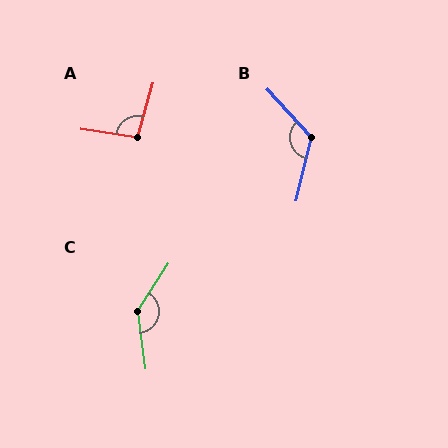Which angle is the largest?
C, at approximately 140 degrees.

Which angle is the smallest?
A, at approximately 97 degrees.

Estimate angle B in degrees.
Approximately 124 degrees.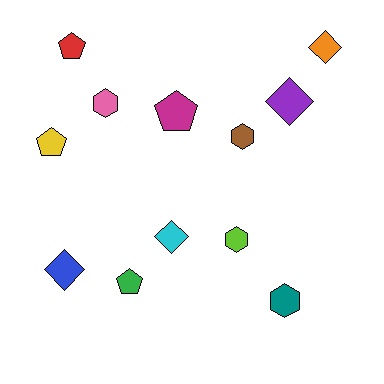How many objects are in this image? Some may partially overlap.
There are 12 objects.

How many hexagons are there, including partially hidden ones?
There are 4 hexagons.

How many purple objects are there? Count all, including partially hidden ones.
There is 1 purple object.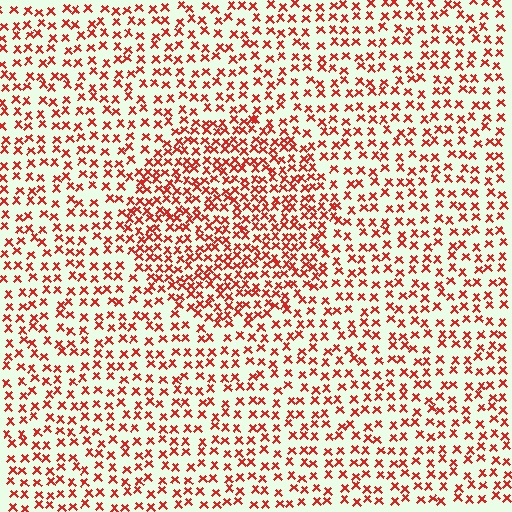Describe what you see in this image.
The image contains small red elements arranged at two different densities. A circle-shaped region is visible where the elements are more densely packed than the surrounding area.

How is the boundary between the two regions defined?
The boundary is defined by a change in element density (approximately 1.7x ratio). All elements are the same color, size, and shape.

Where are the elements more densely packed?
The elements are more densely packed inside the circle boundary.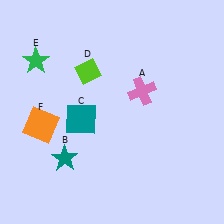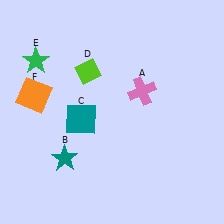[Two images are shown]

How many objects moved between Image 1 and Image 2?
1 object moved between the two images.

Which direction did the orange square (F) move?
The orange square (F) moved up.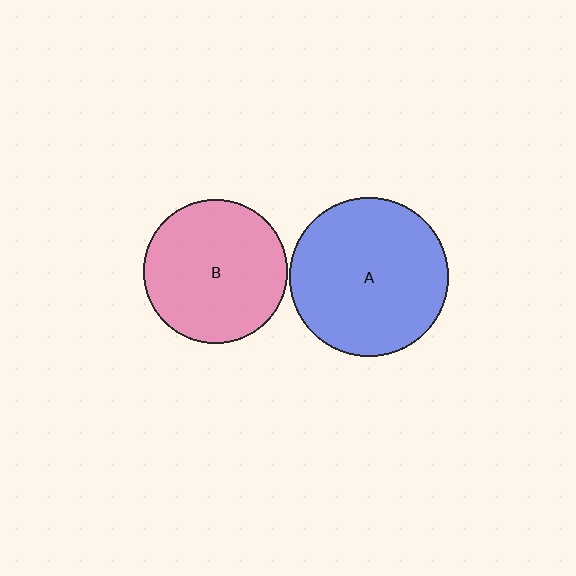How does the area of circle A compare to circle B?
Approximately 1.2 times.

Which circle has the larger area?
Circle A (blue).